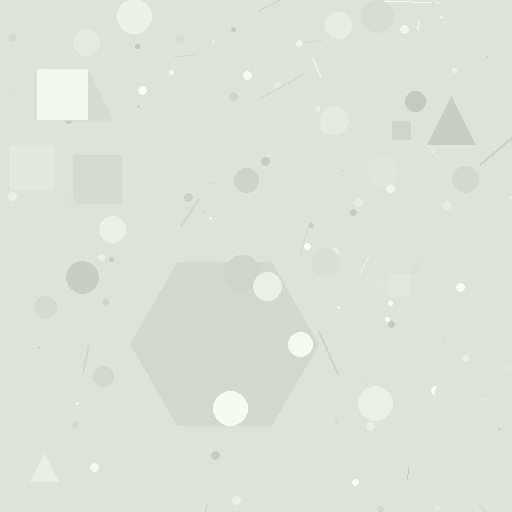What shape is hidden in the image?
A hexagon is hidden in the image.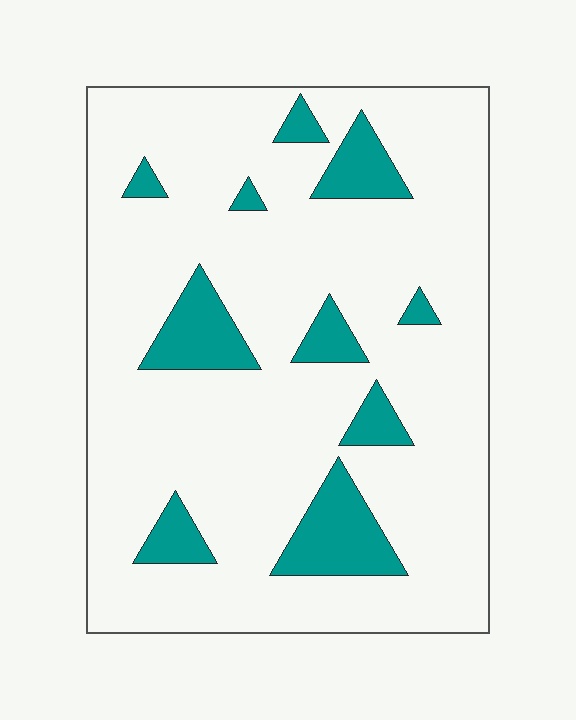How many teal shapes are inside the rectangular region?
10.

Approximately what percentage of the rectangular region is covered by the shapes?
Approximately 15%.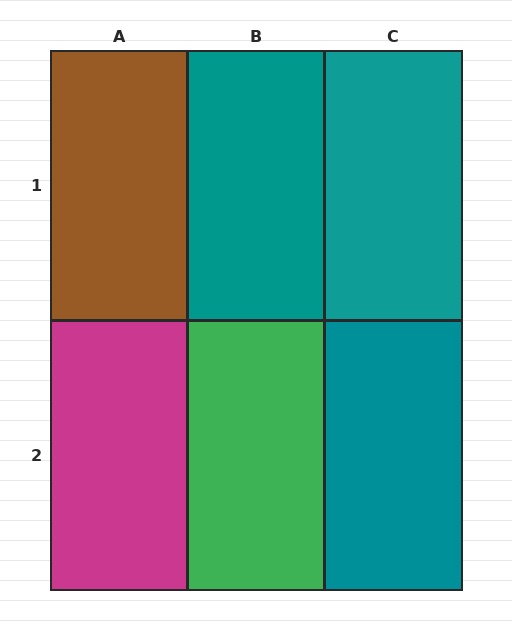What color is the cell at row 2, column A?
Magenta.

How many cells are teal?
3 cells are teal.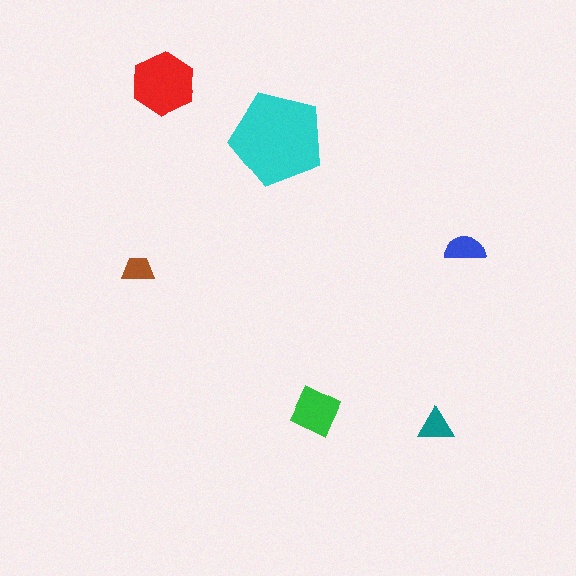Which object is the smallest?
The brown trapezoid.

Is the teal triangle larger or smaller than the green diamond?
Smaller.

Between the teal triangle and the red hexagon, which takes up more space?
The red hexagon.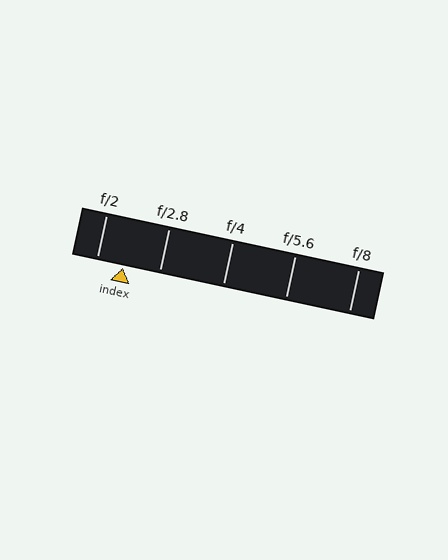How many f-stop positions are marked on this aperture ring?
There are 5 f-stop positions marked.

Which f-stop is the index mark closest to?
The index mark is closest to f/2.